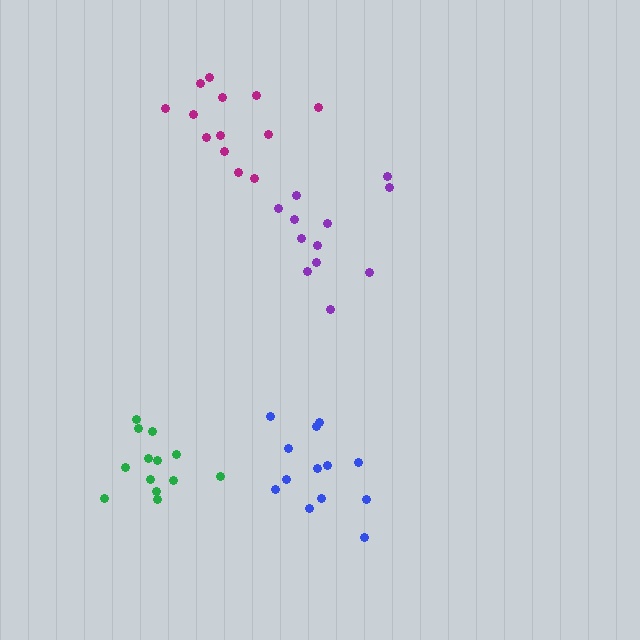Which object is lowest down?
The blue cluster is bottommost.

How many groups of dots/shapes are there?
There are 4 groups.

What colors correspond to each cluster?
The clusters are colored: purple, green, blue, magenta.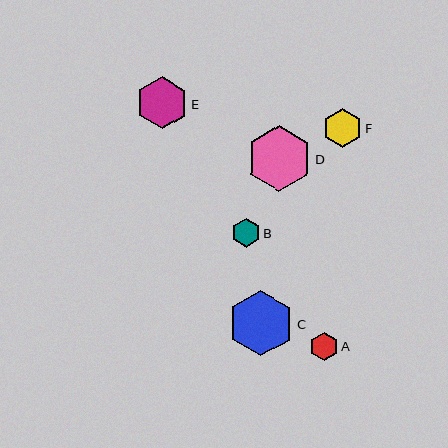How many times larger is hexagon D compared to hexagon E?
Hexagon D is approximately 1.3 times the size of hexagon E.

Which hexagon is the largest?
Hexagon D is the largest with a size of approximately 66 pixels.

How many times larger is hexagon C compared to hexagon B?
Hexagon C is approximately 2.3 times the size of hexagon B.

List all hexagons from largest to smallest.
From largest to smallest: D, C, E, F, B, A.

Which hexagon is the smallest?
Hexagon A is the smallest with a size of approximately 28 pixels.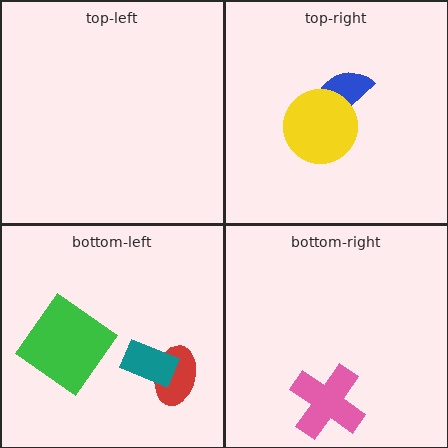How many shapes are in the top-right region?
2.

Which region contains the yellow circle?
The top-right region.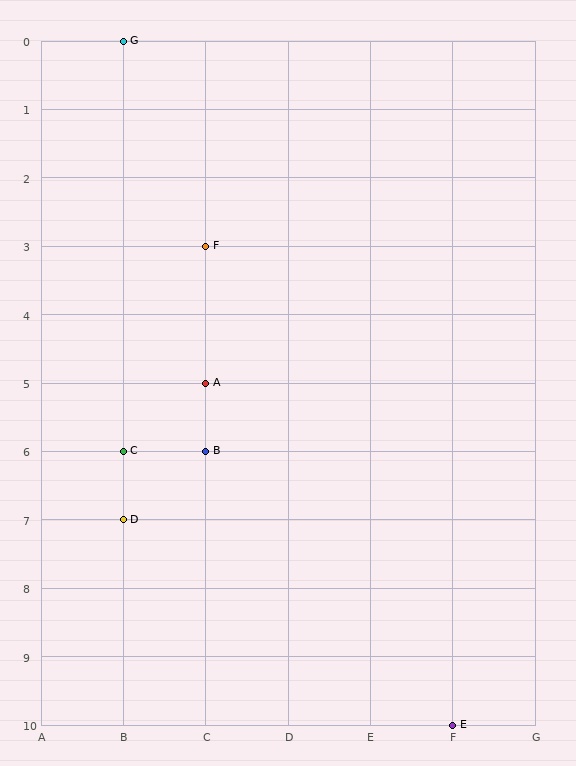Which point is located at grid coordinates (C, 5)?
Point A is at (C, 5).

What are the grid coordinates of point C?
Point C is at grid coordinates (B, 6).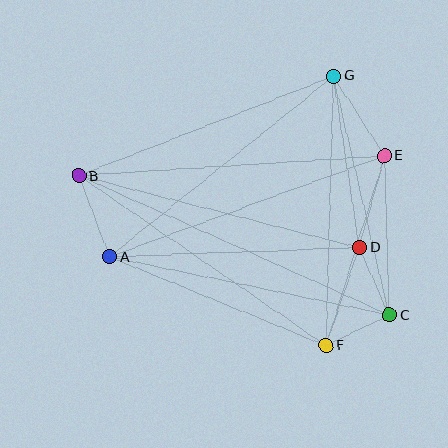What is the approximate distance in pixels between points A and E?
The distance between A and E is approximately 293 pixels.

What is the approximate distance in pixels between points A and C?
The distance between A and C is approximately 286 pixels.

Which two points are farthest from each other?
Points B and C are farthest from each other.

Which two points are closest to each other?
Points C and F are closest to each other.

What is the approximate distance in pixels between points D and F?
The distance between D and F is approximately 103 pixels.